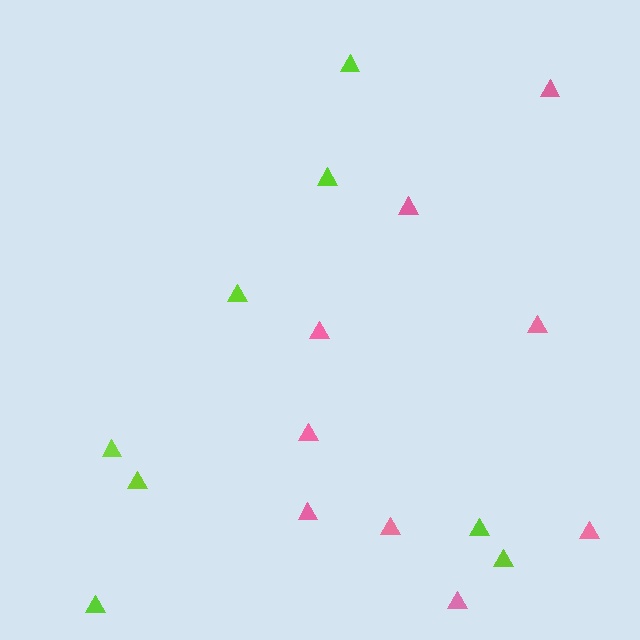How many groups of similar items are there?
There are 2 groups: one group of lime triangles (8) and one group of pink triangles (9).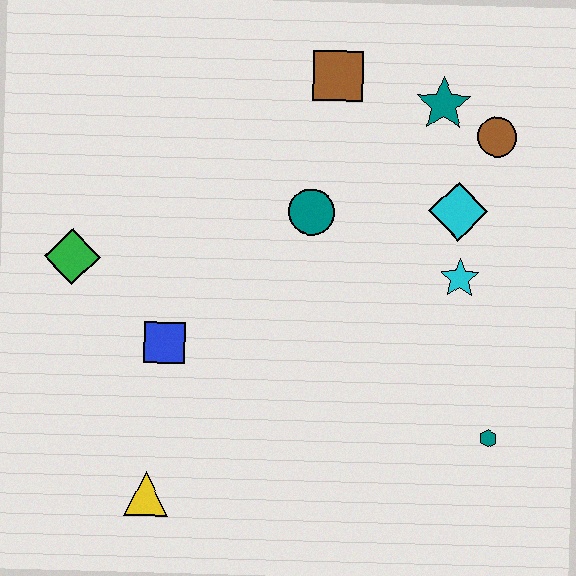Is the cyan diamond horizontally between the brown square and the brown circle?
Yes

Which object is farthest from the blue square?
The brown circle is farthest from the blue square.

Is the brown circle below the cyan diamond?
No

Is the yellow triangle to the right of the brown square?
No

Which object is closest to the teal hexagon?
The cyan star is closest to the teal hexagon.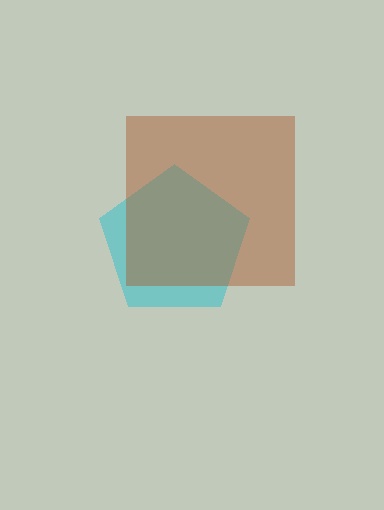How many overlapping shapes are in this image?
There are 2 overlapping shapes in the image.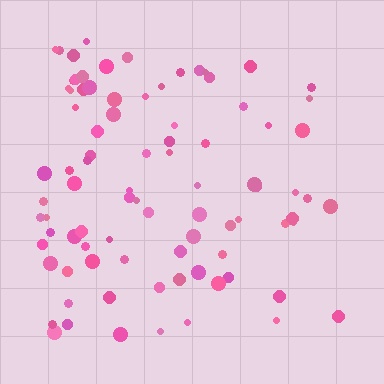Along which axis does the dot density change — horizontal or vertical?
Horizontal.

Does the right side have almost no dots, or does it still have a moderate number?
Still a moderate number, just noticeably fewer than the left.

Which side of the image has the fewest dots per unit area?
The right.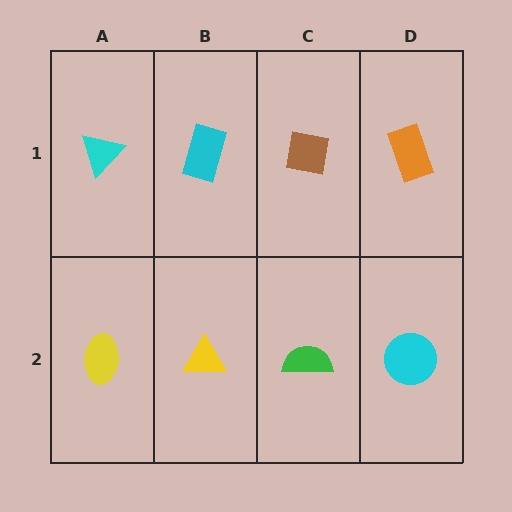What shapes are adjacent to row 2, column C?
A brown square (row 1, column C), a yellow triangle (row 2, column B), a cyan circle (row 2, column D).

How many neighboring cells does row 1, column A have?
2.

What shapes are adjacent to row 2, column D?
An orange rectangle (row 1, column D), a green semicircle (row 2, column C).